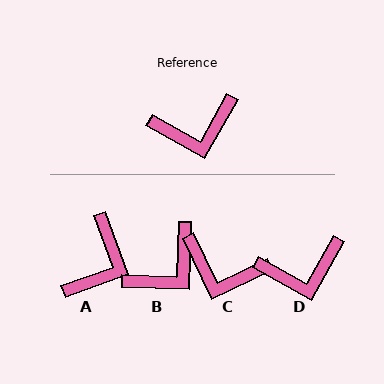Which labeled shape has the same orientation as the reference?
D.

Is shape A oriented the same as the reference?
No, it is off by about 49 degrees.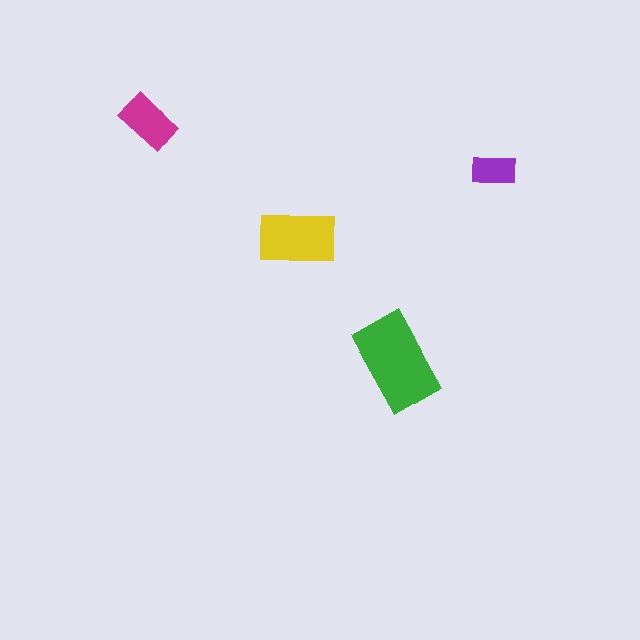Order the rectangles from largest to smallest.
the green one, the yellow one, the magenta one, the purple one.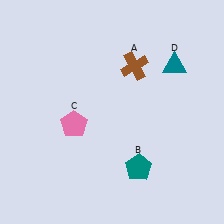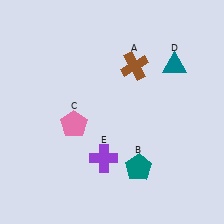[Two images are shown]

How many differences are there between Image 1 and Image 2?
There is 1 difference between the two images.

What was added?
A purple cross (E) was added in Image 2.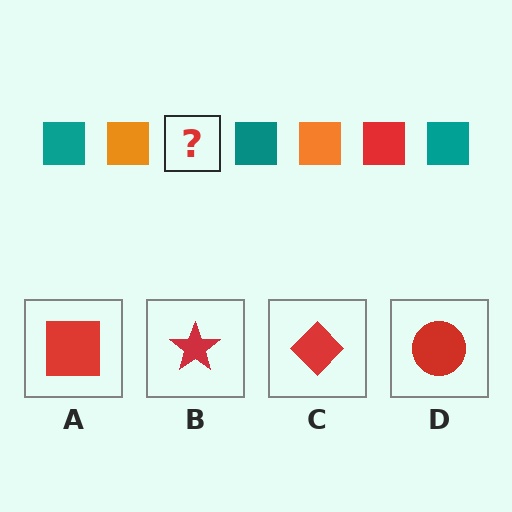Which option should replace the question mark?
Option A.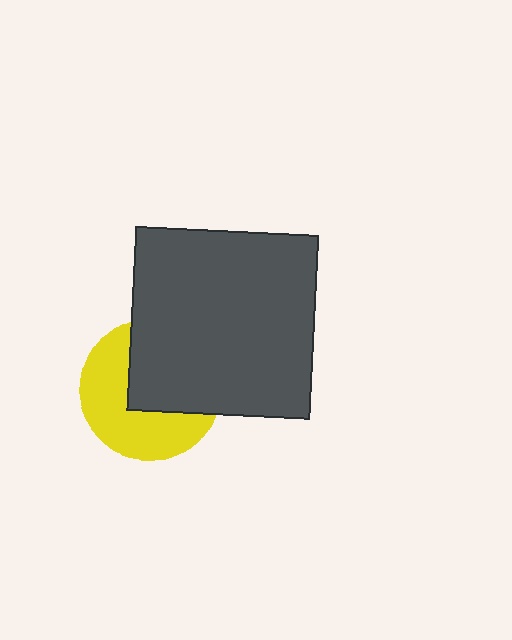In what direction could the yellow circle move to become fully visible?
The yellow circle could move toward the lower-left. That would shift it out from behind the dark gray square entirely.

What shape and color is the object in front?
The object in front is a dark gray square.